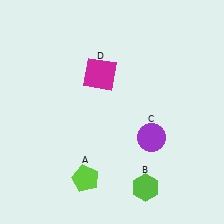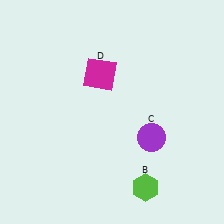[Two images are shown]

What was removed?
The lime pentagon (A) was removed in Image 2.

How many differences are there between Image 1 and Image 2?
There is 1 difference between the two images.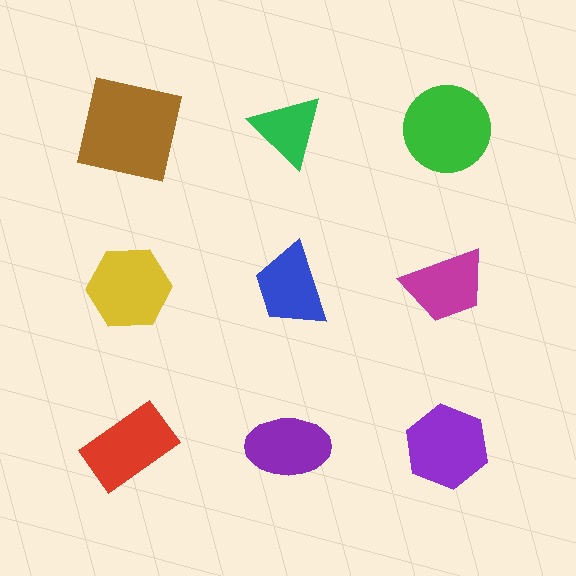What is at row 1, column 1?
A brown square.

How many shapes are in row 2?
3 shapes.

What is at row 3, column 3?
A purple hexagon.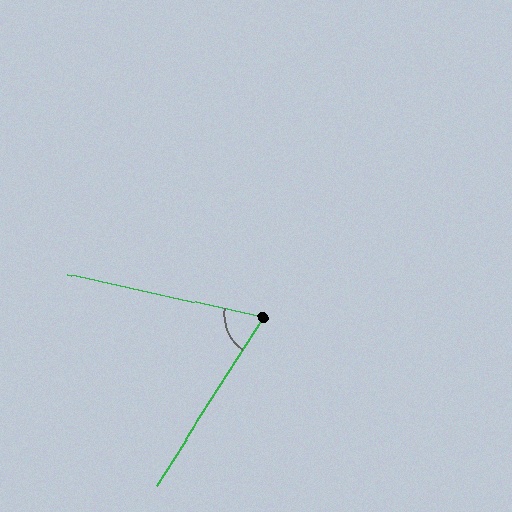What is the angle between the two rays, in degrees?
Approximately 70 degrees.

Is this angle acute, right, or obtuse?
It is acute.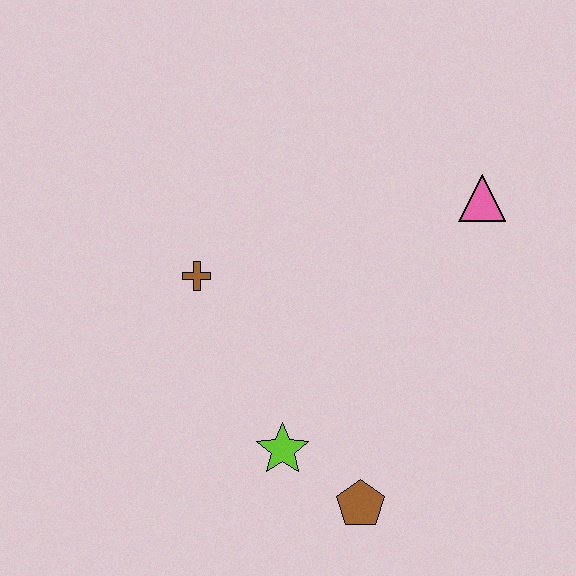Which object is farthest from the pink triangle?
The brown pentagon is farthest from the pink triangle.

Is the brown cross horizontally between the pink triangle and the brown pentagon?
No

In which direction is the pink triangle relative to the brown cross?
The pink triangle is to the right of the brown cross.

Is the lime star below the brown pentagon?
No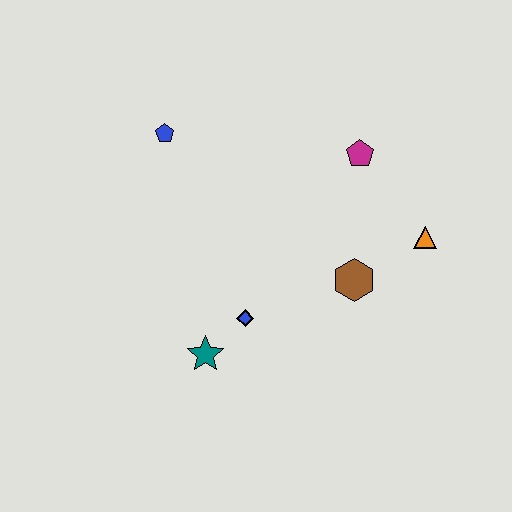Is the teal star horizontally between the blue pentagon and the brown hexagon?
Yes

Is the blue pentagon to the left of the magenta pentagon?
Yes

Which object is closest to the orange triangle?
The brown hexagon is closest to the orange triangle.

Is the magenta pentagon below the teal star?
No